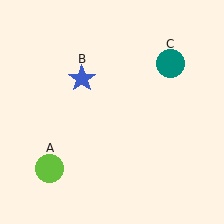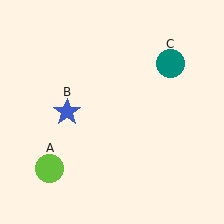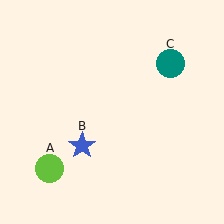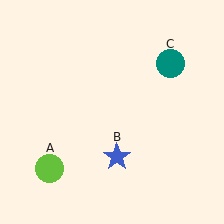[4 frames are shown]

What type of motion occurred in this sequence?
The blue star (object B) rotated counterclockwise around the center of the scene.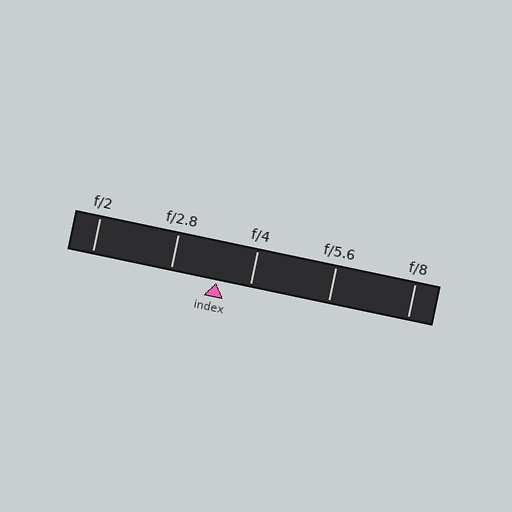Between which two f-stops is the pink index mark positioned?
The index mark is between f/2.8 and f/4.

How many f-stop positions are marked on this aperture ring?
There are 5 f-stop positions marked.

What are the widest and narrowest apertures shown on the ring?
The widest aperture shown is f/2 and the narrowest is f/8.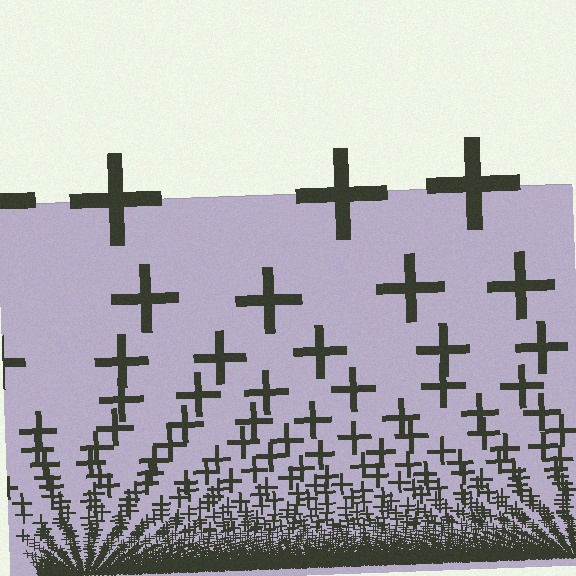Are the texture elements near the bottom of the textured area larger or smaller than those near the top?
Smaller. The gradient is inverted — elements near the bottom are smaller and denser.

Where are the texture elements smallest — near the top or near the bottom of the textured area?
Near the bottom.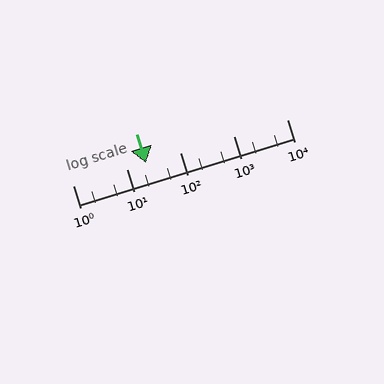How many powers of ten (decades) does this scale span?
The scale spans 4 decades, from 1 to 10000.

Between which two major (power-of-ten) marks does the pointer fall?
The pointer is between 10 and 100.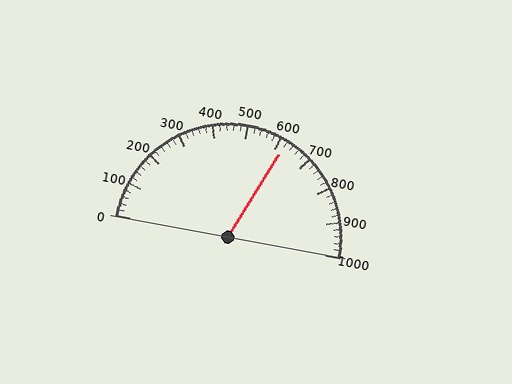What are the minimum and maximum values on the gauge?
The gauge ranges from 0 to 1000.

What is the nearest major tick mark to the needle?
The nearest major tick mark is 600.